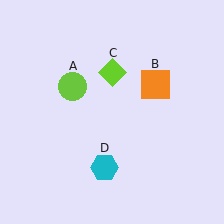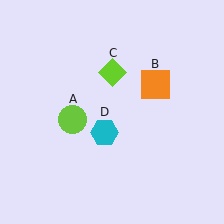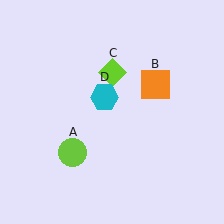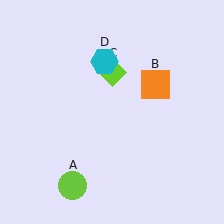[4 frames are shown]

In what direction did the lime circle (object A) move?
The lime circle (object A) moved down.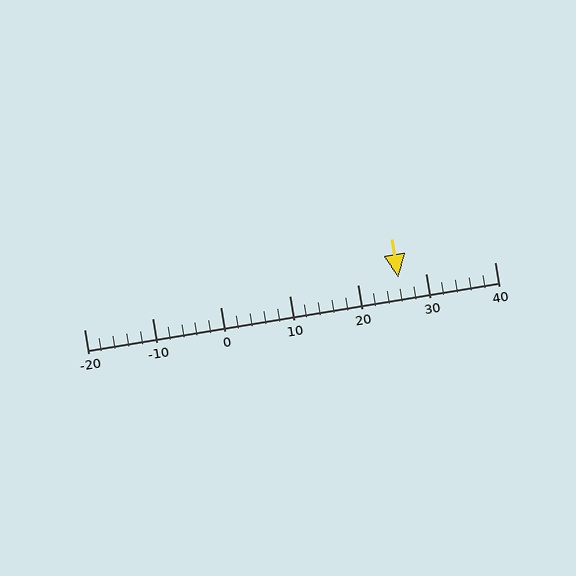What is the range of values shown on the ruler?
The ruler shows values from -20 to 40.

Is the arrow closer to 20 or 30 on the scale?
The arrow is closer to 30.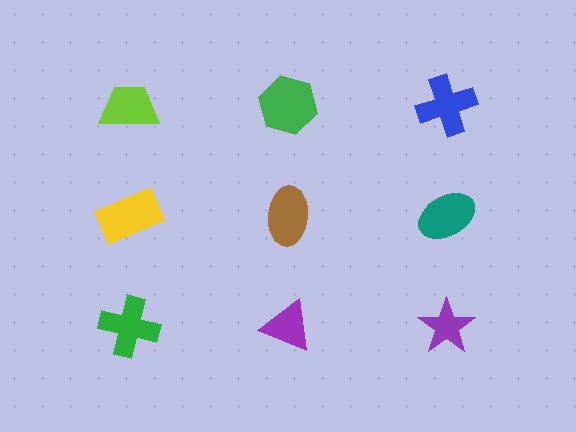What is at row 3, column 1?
A green cross.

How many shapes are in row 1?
3 shapes.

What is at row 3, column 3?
A purple star.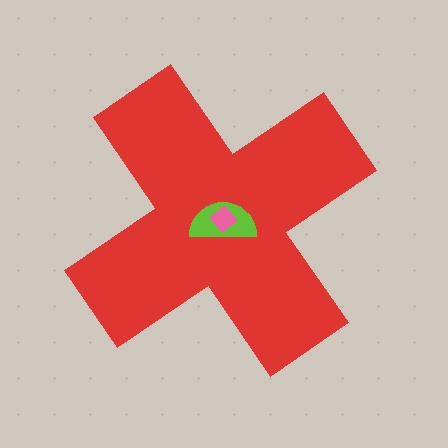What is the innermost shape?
The pink diamond.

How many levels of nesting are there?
3.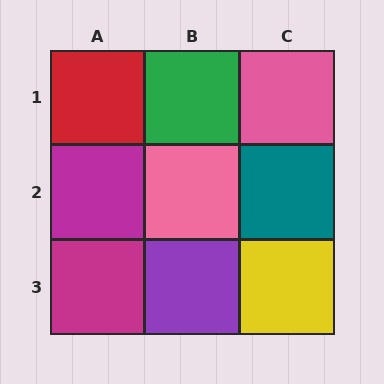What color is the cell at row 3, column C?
Yellow.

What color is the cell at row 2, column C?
Teal.